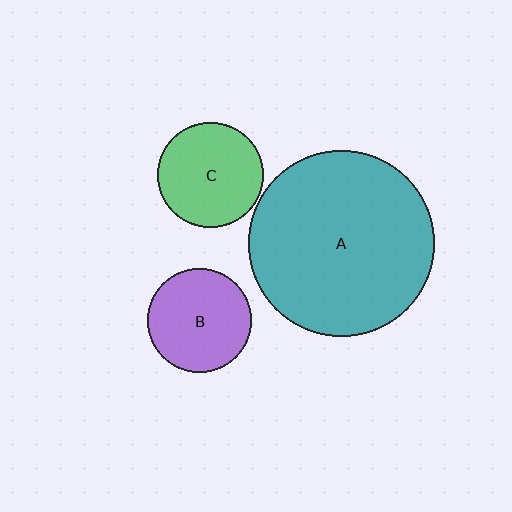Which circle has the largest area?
Circle A (teal).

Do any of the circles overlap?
No, none of the circles overlap.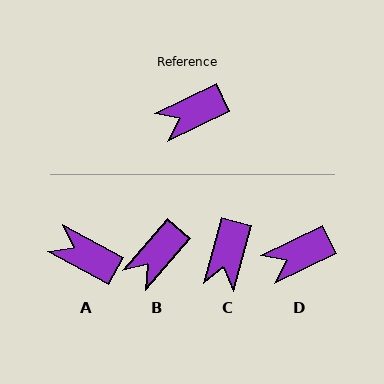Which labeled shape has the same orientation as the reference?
D.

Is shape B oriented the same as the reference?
No, it is off by about 23 degrees.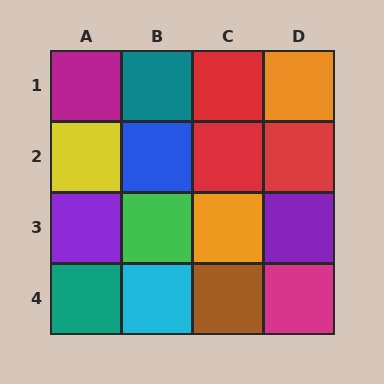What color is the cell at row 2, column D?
Red.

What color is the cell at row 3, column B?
Green.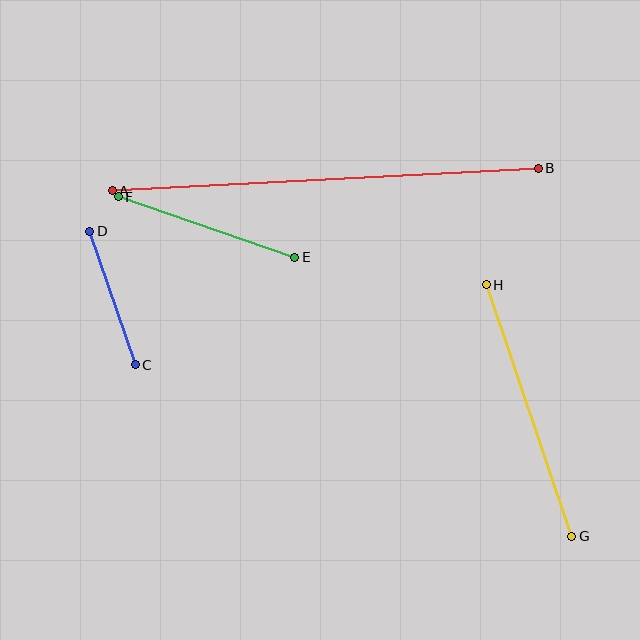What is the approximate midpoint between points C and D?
The midpoint is at approximately (112, 298) pixels.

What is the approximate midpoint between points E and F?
The midpoint is at approximately (207, 227) pixels.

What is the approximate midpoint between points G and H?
The midpoint is at approximately (529, 410) pixels.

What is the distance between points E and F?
The distance is approximately 187 pixels.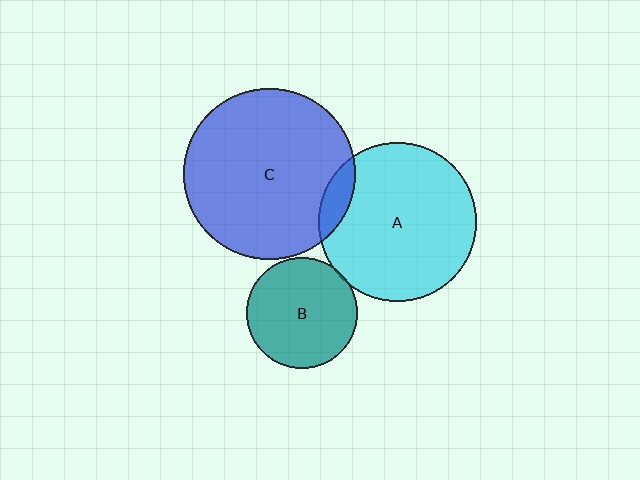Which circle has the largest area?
Circle C (blue).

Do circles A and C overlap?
Yes.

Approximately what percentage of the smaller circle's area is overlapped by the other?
Approximately 10%.